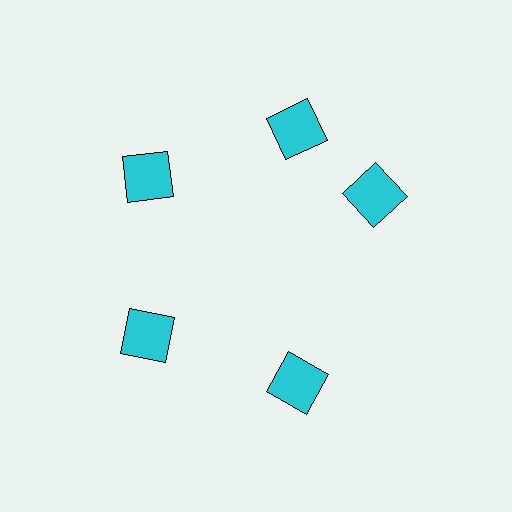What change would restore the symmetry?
The symmetry would be restored by rotating it back into even spacing with its neighbors so that all 5 squares sit at equal angles and equal distance from the center.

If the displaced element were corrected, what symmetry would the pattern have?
It would have 5-fold rotational symmetry — the pattern would map onto itself every 72 degrees.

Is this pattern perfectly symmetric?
No. The 5 cyan squares are arranged in a ring, but one element near the 3 o'clock position is rotated out of alignment along the ring, breaking the 5-fold rotational symmetry.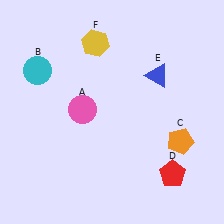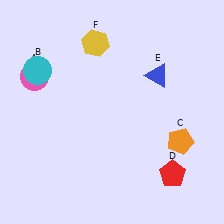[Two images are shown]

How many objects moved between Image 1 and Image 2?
1 object moved between the two images.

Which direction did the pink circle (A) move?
The pink circle (A) moved left.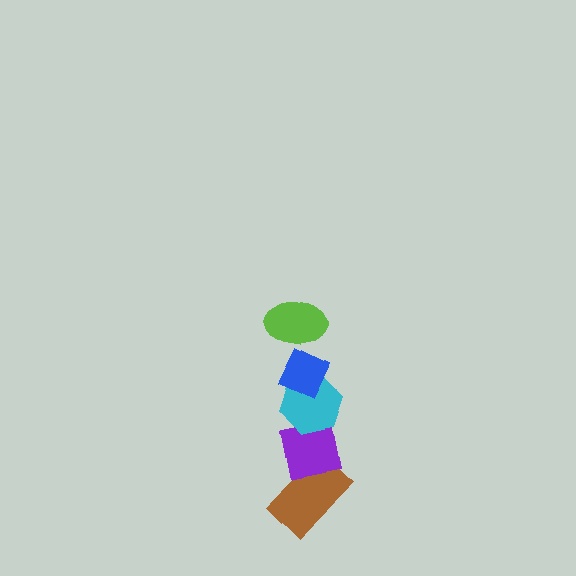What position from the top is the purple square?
The purple square is 4th from the top.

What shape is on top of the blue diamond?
The lime ellipse is on top of the blue diamond.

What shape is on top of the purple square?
The cyan hexagon is on top of the purple square.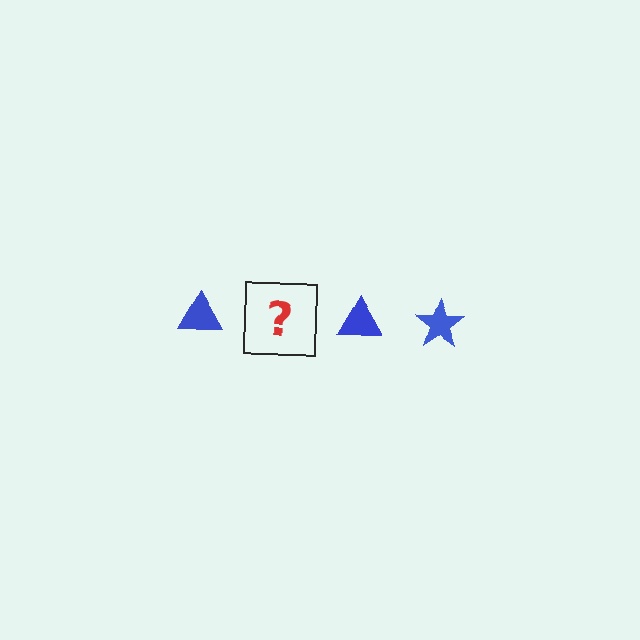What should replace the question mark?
The question mark should be replaced with a blue star.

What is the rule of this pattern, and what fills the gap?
The rule is that the pattern cycles through triangle, star shapes in blue. The gap should be filled with a blue star.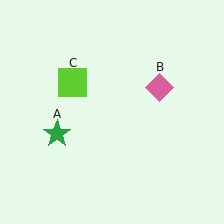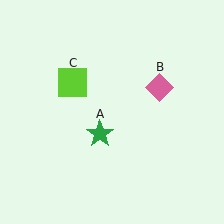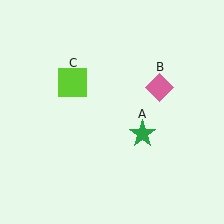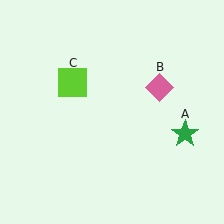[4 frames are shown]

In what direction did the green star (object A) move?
The green star (object A) moved right.